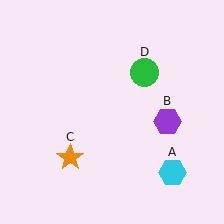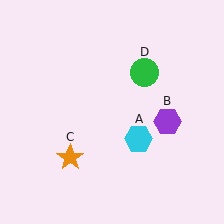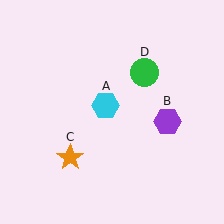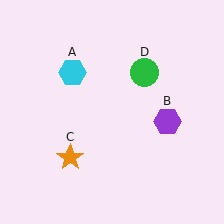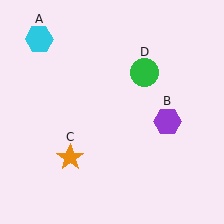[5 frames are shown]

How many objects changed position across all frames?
1 object changed position: cyan hexagon (object A).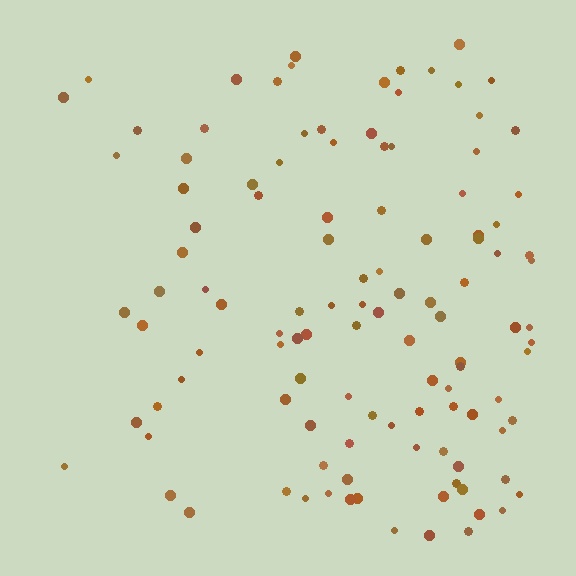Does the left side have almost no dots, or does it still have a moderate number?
Still a moderate number, just noticeably fewer than the right.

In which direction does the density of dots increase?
From left to right, with the right side densest.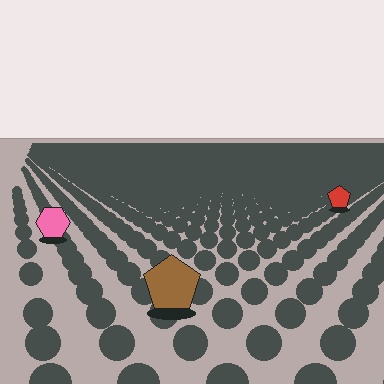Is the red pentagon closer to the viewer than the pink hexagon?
No. The pink hexagon is closer — you can tell from the texture gradient: the ground texture is coarser near it.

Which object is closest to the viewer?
The brown pentagon is closest. The texture marks near it are larger and more spread out.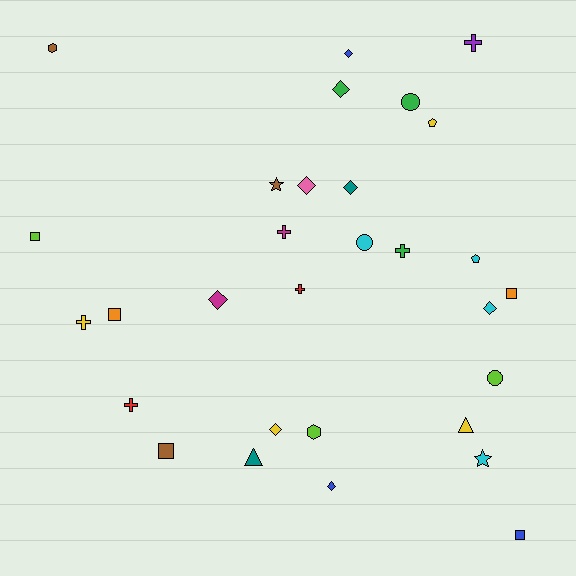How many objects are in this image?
There are 30 objects.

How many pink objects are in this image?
There is 1 pink object.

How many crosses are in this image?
There are 6 crosses.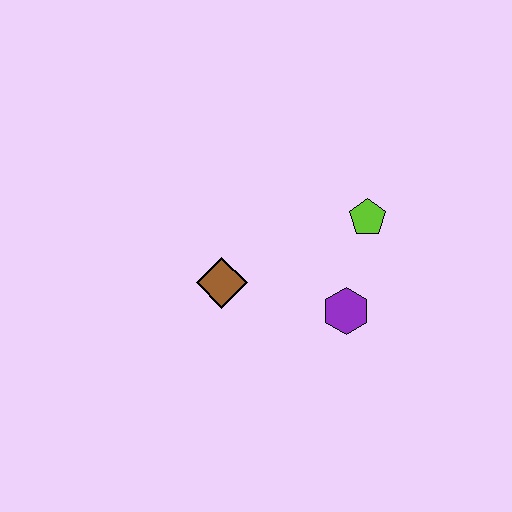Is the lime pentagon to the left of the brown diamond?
No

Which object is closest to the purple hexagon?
The lime pentagon is closest to the purple hexagon.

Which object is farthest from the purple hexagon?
The brown diamond is farthest from the purple hexagon.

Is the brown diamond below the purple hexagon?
No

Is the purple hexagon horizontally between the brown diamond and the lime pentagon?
Yes